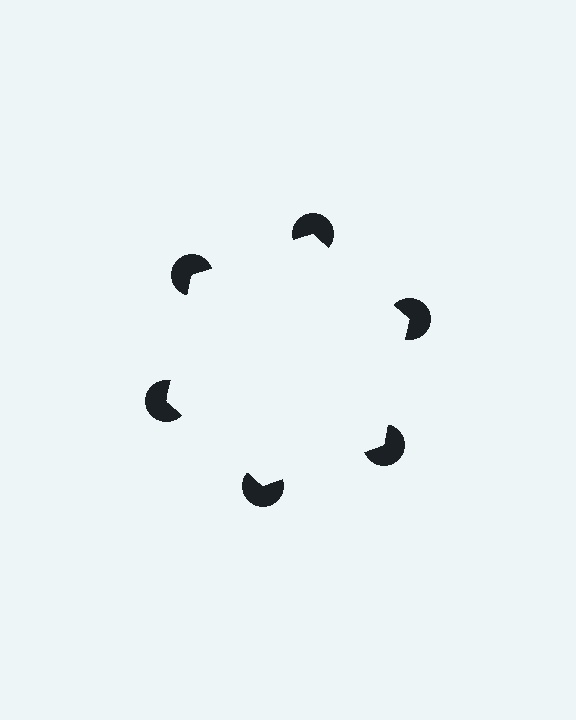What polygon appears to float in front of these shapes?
An illusory hexagon — its edges are inferred from the aligned wedge cuts in the pac-man discs, not physically drawn.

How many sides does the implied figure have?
6 sides.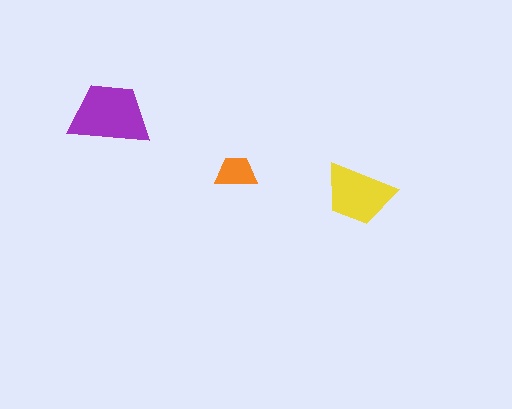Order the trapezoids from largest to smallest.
the purple one, the yellow one, the orange one.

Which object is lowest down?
The yellow trapezoid is bottommost.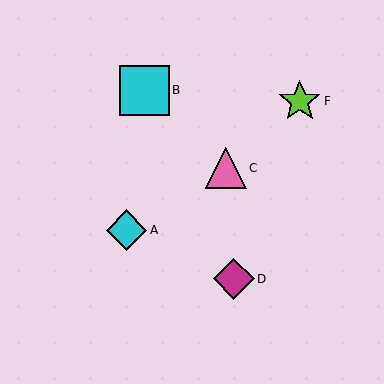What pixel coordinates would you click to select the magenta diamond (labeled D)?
Click at (234, 279) to select the magenta diamond D.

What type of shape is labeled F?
Shape F is a lime star.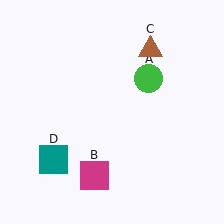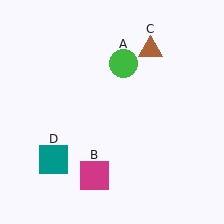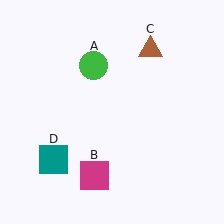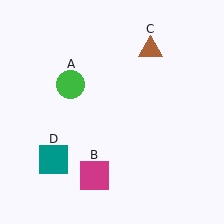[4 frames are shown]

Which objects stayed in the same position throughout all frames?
Magenta square (object B) and brown triangle (object C) and teal square (object D) remained stationary.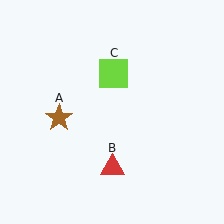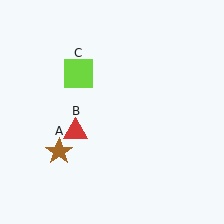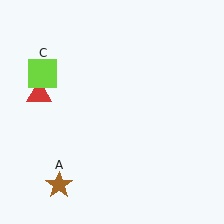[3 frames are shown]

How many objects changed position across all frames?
3 objects changed position: brown star (object A), red triangle (object B), lime square (object C).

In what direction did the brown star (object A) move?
The brown star (object A) moved down.